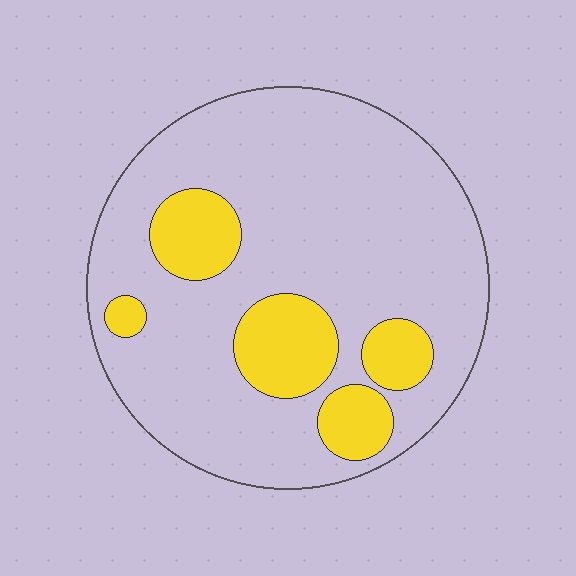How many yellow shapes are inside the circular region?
5.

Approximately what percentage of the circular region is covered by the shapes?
Approximately 20%.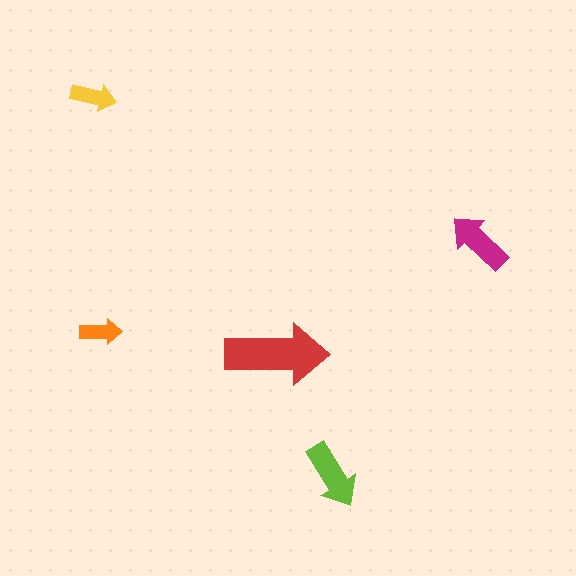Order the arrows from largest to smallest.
the red one, the lime one, the magenta one, the yellow one, the orange one.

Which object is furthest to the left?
The yellow arrow is leftmost.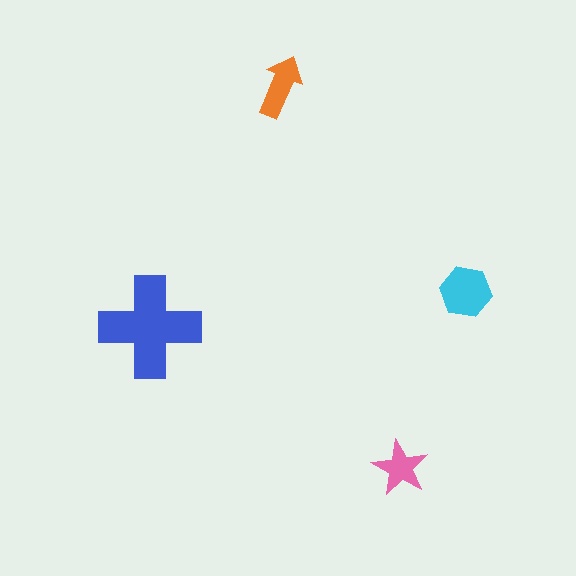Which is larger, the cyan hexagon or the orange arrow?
The cyan hexagon.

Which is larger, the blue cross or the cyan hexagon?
The blue cross.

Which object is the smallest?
The pink star.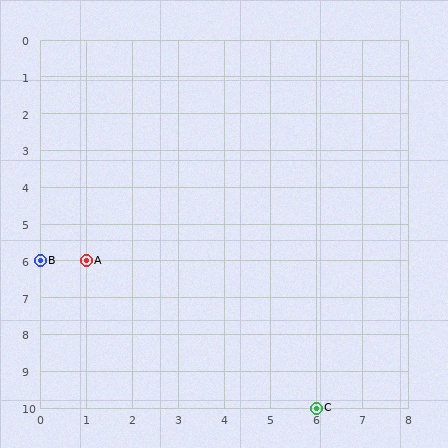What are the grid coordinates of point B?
Point B is at grid coordinates (0, 6).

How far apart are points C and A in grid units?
Points C and A are 5 columns and 4 rows apart (about 6.4 grid units diagonally).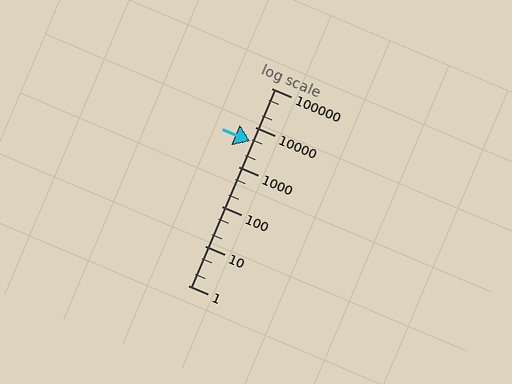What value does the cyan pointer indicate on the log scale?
The pointer indicates approximately 4500.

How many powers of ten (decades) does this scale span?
The scale spans 5 decades, from 1 to 100000.